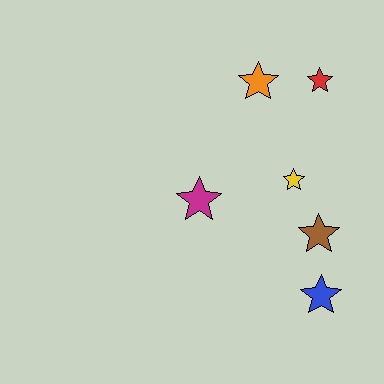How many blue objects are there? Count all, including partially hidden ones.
There is 1 blue object.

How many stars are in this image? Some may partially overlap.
There are 6 stars.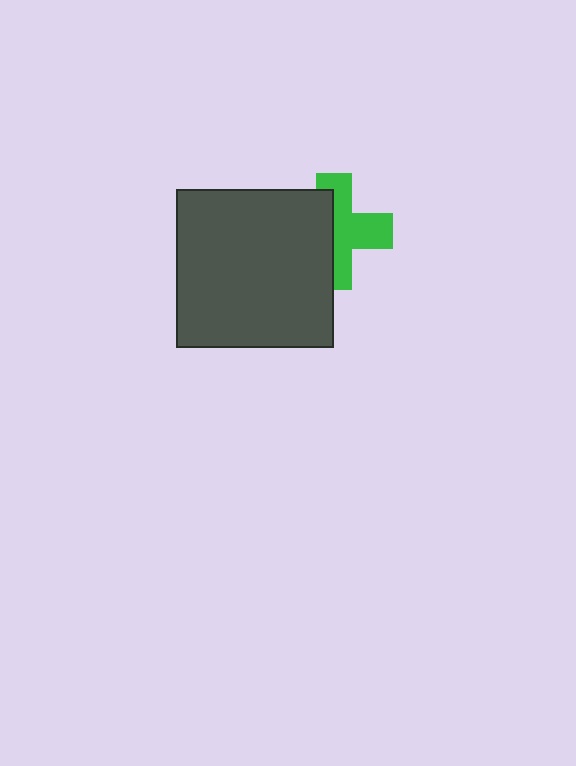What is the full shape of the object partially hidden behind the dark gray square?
The partially hidden object is a green cross.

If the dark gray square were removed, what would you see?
You would see the complete green cross.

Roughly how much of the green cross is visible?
About half of it is visible (roughly 55%).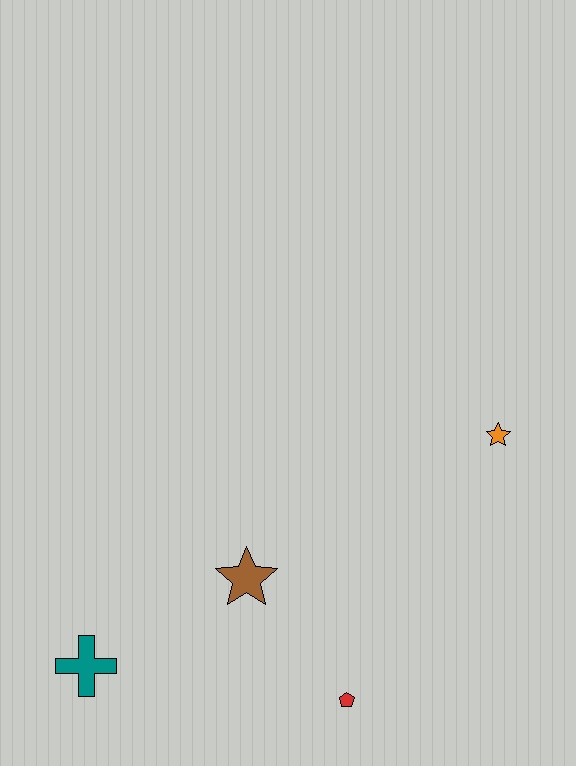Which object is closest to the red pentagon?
The brown star is closest to the red pentagon.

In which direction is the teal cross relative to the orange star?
The teal cross is to the left of the orange star.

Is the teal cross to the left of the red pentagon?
Yes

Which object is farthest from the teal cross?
The orange star is farthest from the teal cross.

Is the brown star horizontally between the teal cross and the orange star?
Yes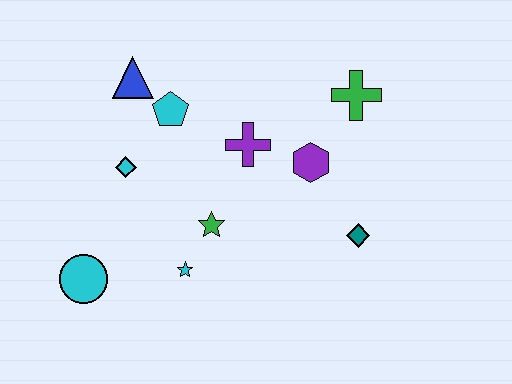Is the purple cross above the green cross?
No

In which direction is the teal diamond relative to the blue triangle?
The teal diamond is to the right of the blue triangle.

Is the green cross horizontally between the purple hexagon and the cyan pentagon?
No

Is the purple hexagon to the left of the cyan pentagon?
No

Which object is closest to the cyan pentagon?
The blue triangle is closest to the cyan pentagon.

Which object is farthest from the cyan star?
The green cross is farthest from the cyan star.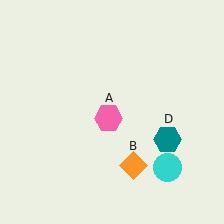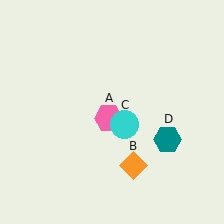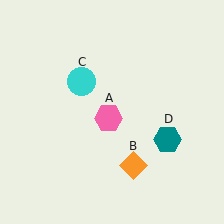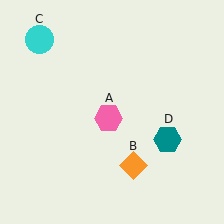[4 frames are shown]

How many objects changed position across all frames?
1 object changed position: cyan circle (object C).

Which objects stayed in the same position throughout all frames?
Pink hexagon (object A) and orange diamond (object B) and teal hexagon (object D) remained stationary.